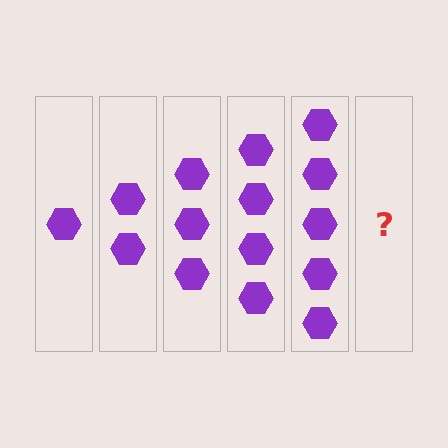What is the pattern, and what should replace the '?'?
The pattern is that each step adds one more hexagon. The '?' should be 6 hexagons.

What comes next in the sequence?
The next element should be 6 hexagons.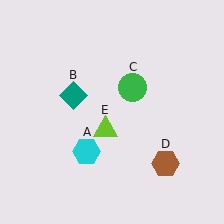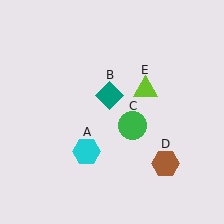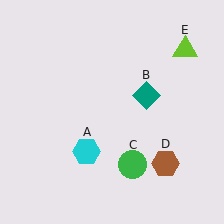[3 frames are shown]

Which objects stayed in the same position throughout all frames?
Cyan hexagon (object A) and brown hexagon (object D) remained stationary.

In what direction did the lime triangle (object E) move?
The lime triangle (object E) moved up and to the right.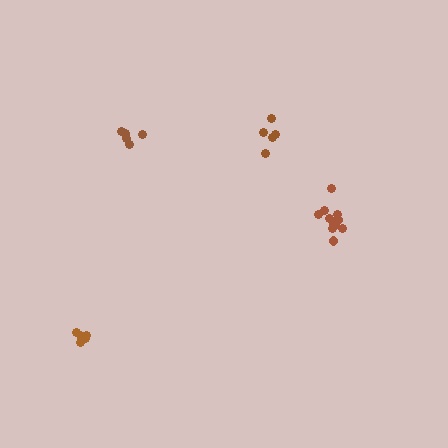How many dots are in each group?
Group 1: 5 dots, Group 2: 5 dots, Group 3: 5 dots, Group 4: 11 dots (26 total).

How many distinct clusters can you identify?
There are 4 distinct clusters.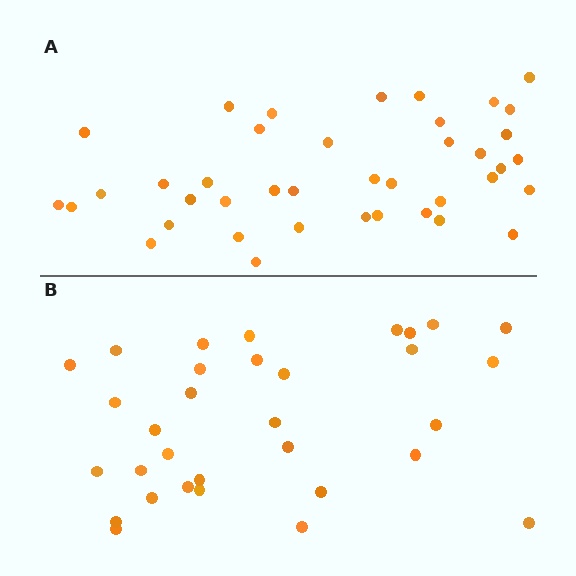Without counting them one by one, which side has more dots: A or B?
Region A (the top region) has more dots.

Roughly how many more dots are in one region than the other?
Region A has roughly 8 or so more dots than region B.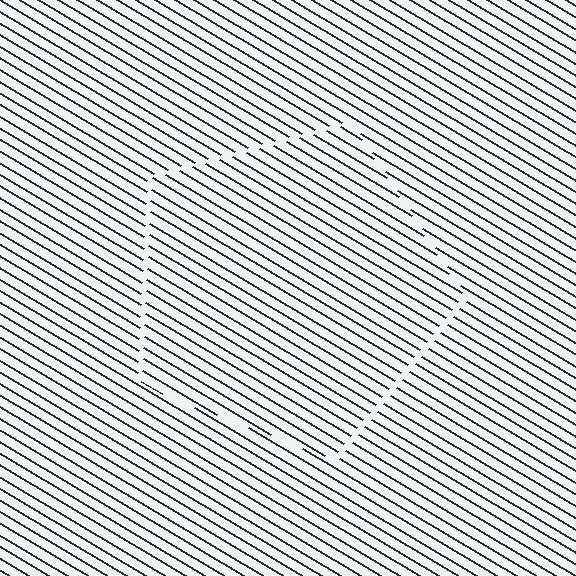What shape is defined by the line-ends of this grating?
An illusory pentagon. The interior of the shape contains the same grating, shifted by half a period — the contour is defined by the phase discontinuity where line-ends from the inner and outer gratings abut.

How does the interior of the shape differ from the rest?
The interior of the shape contains the same grating, shifted by half a period — the contour is defined by the phase discontinuity where line-ends from the inner and outer gratings abut.